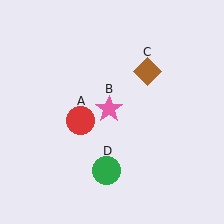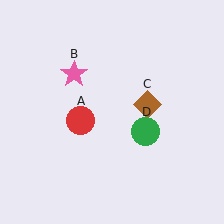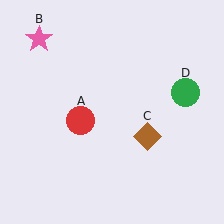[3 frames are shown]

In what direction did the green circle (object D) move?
The green circle (object D) moved up and to the right.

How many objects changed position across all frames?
3 objects changed position: pink star (object B), brown diamond (object C), green circle (object D).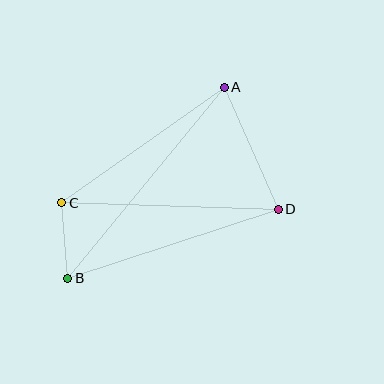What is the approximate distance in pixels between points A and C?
The distance between A and C is approximately 199 pixels.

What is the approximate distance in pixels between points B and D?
The distance between B and D is approximately 221 pixels.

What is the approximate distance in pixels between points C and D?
The distance between C and D is approximately 216 pixels.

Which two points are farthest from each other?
Points A and B are farthest from each other.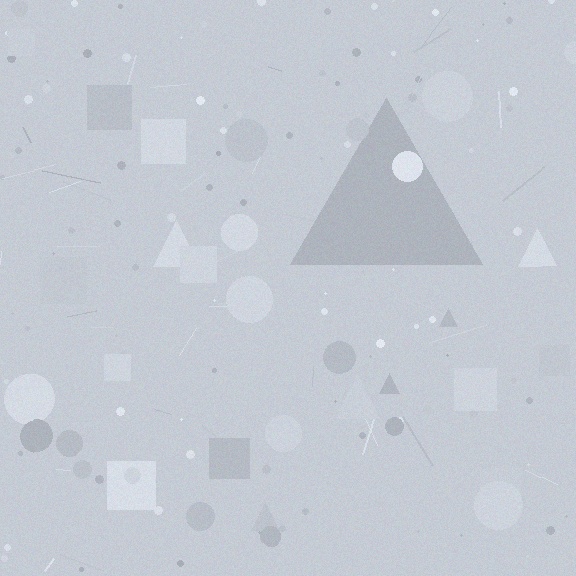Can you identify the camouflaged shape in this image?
The camouflaged shape is a triangle.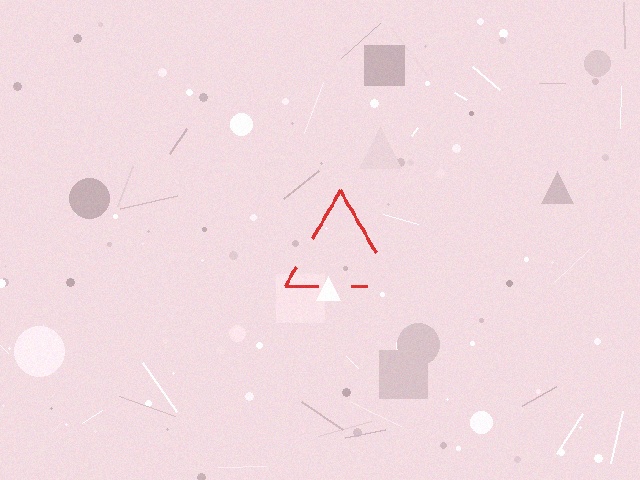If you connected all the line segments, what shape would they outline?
They would outline a triangle.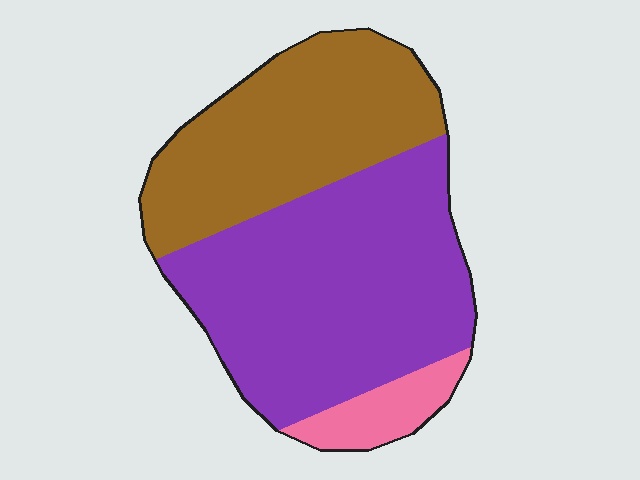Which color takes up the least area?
Pink, at roughly 10%.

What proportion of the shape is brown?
Brown covers 37% of the shape.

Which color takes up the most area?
Purple, at roughly 55%.